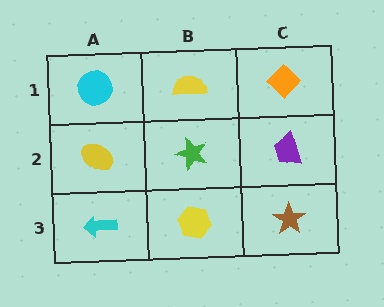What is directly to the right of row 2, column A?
A green star.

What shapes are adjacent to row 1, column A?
A yellow ellipse (row 2, column A), a yellow semicircle (row 1, column B).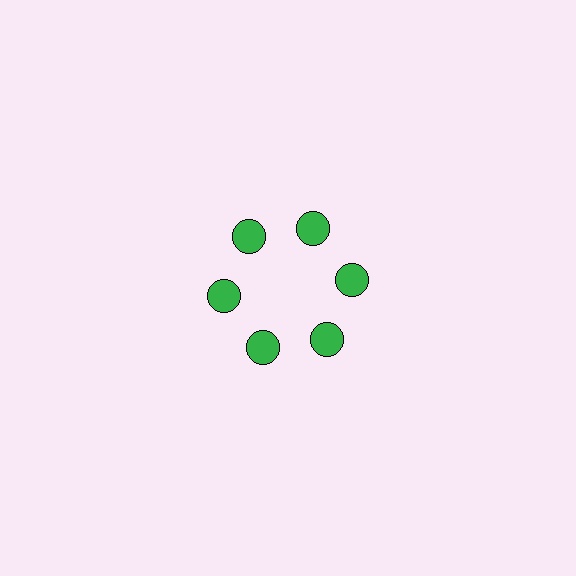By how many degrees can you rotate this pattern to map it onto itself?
The pattern maps onto itself every 60 degrees of rotation.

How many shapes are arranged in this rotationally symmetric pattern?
There are 6 shapes, arranged in 6 groups of 1.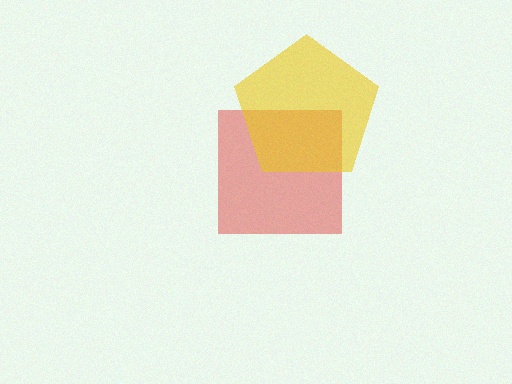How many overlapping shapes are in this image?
There are 2 overlapping shapes in the image.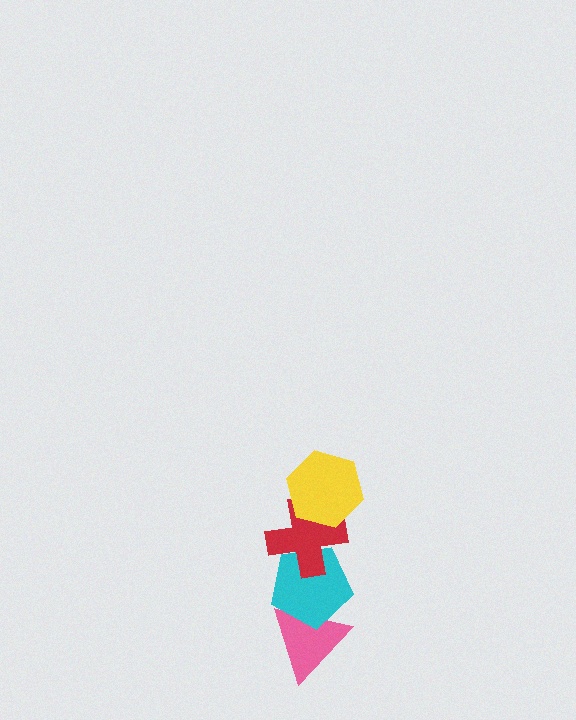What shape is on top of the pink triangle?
The cyan pentagon is on top of the pink triangle.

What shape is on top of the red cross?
The yellow hexagon is on top of the red cross.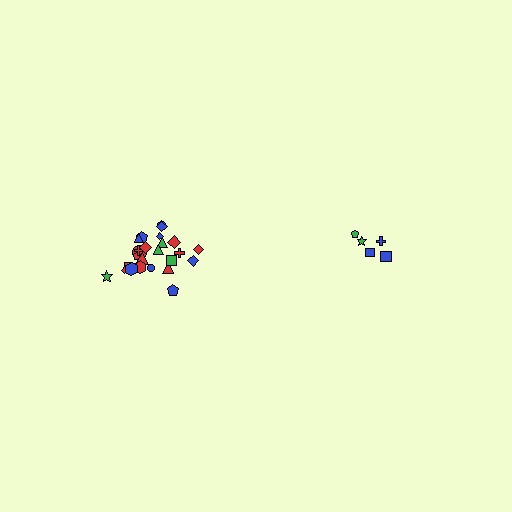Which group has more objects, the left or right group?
The left group.